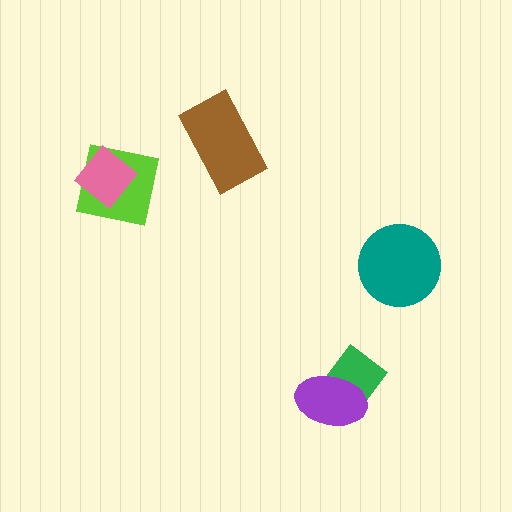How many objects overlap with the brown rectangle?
0 objects overlap with the brown rectangle.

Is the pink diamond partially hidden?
No, no other shape covers it.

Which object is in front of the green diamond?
The purple ellipse is in front of the green diamond.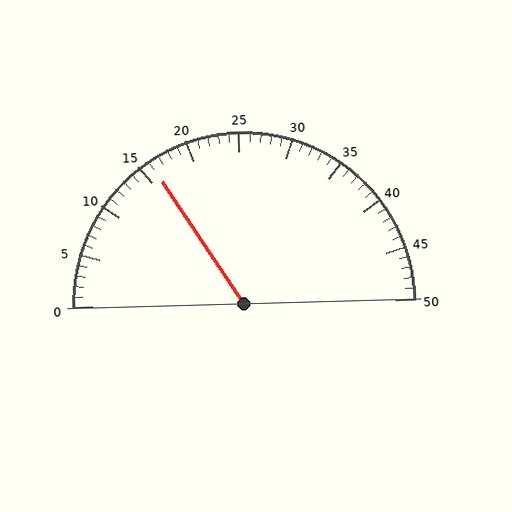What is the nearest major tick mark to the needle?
The nearest major tick mark is 15.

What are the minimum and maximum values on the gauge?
The gauge ranges from 0 to 50.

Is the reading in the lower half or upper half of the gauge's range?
The reading is in the lower half of the range (0 to 50).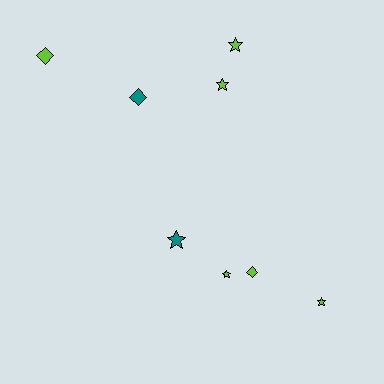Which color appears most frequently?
Lime, with 6 objects.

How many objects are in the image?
There are 8 objects.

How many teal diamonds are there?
There is 1 teal diamond.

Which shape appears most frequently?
Star, with 5 objects.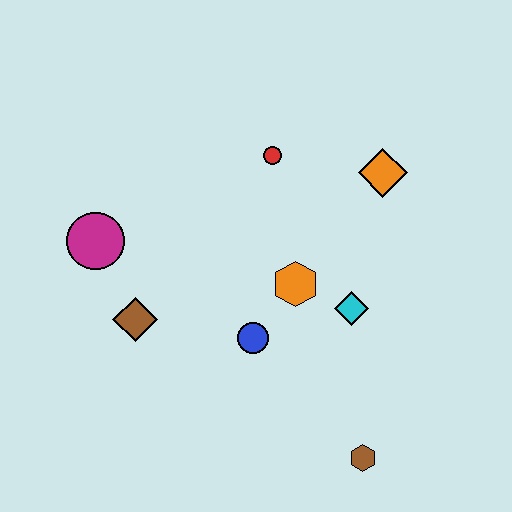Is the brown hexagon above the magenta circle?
No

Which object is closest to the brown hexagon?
The cyan diamond is closest to the brown hexagon.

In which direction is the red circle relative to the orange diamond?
The red circle is to the left of the orange diamond.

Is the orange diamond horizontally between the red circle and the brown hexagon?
No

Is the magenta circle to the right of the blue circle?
No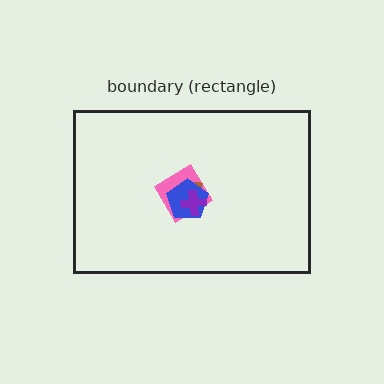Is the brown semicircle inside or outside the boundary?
Inside.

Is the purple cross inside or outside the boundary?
Inside.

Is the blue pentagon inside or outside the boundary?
Inside.